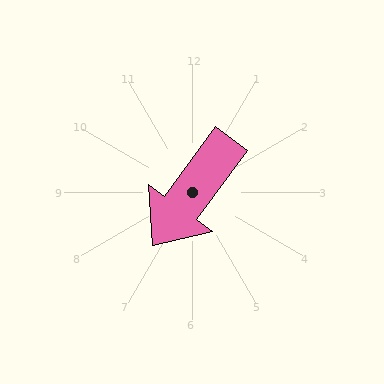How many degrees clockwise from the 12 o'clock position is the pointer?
Approximately 216 degrees.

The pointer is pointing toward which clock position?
Roughly 7 o'clock.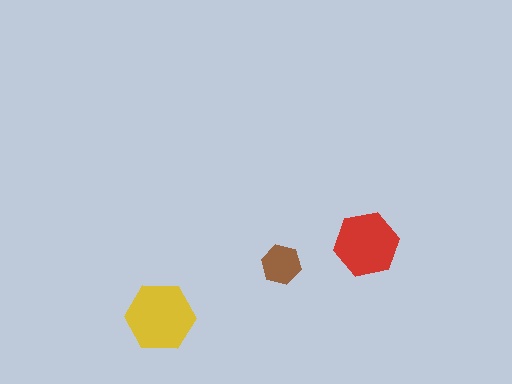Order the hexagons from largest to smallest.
the yellow one, the red one, the brown one.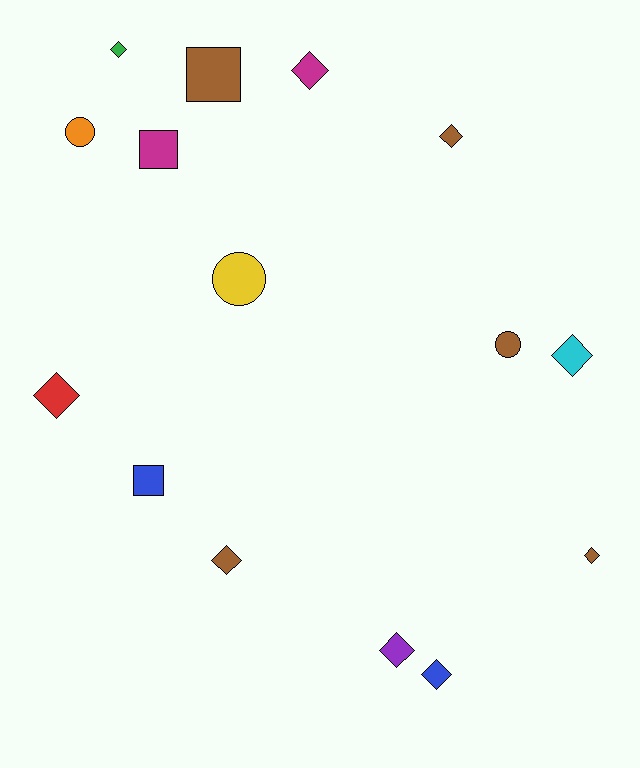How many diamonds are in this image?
There are 9 diamonds.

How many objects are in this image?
There are 15 objects.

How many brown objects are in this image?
There are 5 brown objects.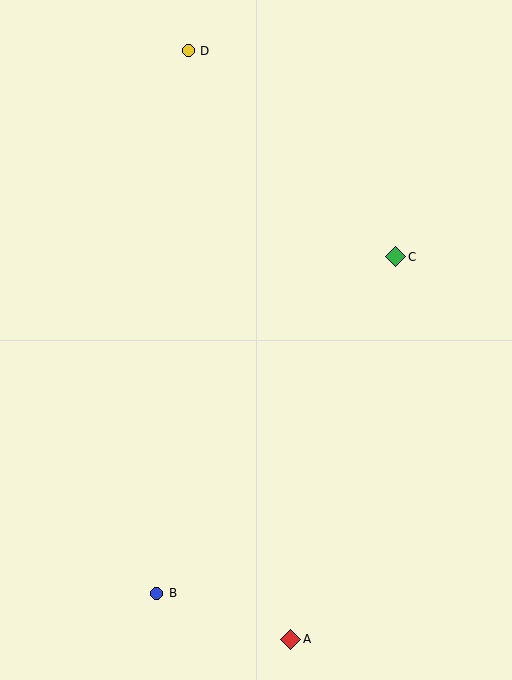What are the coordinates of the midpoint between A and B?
The midpoint between A and B is at (224, 616).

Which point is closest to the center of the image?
Point C at (396, 257) is closest to the center.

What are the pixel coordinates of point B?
Point B is at (157, 593).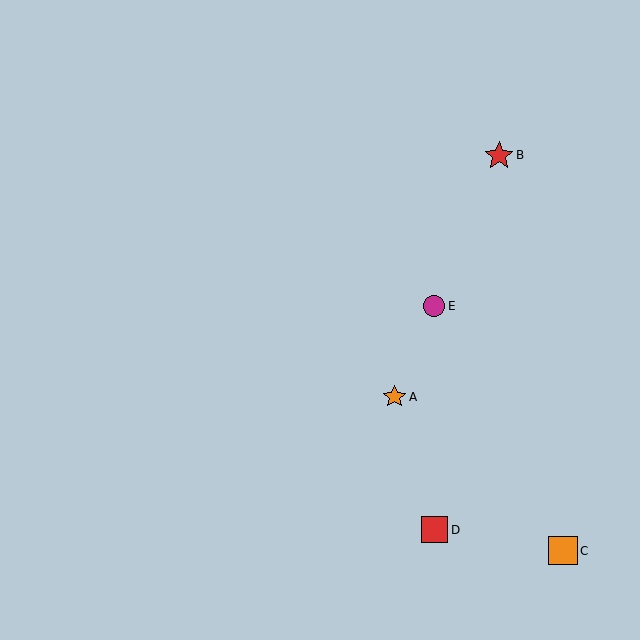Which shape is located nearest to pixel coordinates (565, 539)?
The orange square (labeled C) at (563, 551) is nearest to that location.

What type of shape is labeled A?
Shape A is an orange star.